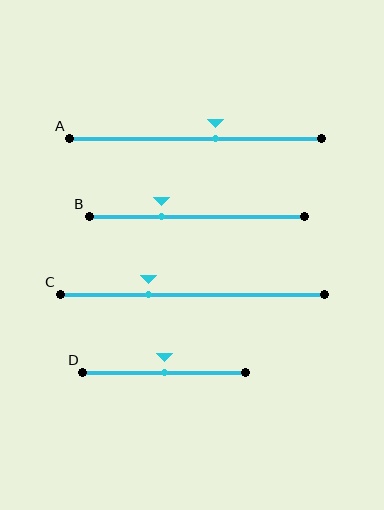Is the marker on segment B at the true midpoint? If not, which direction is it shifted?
No, the marker on segment B is shifted to the left by about 16% of the segment length.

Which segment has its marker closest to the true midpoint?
Segment D has its marker closest to the true midpoint.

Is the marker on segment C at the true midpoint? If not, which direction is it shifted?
No, the marker on segment C is shifted to the left by about 16% of the segment length.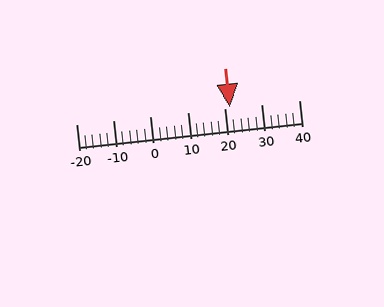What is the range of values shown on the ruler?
The ruler shows values from -20 to 40.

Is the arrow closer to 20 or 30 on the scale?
The arrow is closer to 20.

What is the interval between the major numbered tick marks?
The major tick marks are spaced 10 units apart.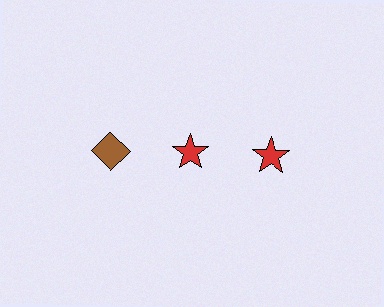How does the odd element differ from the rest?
It differs in both color (brown instead of red) and shape (diamond instead of star).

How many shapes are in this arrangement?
There are 3 shapes arranged in a grid pattern.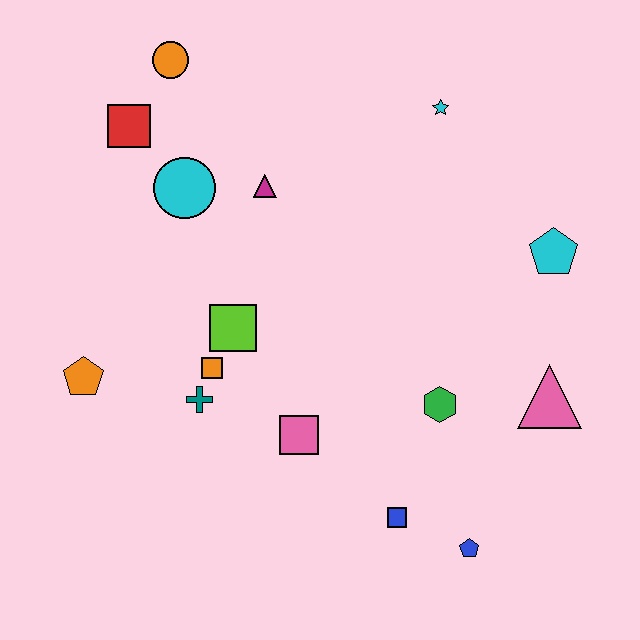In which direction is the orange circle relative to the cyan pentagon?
The orange circle is to the left of the cyan pentagon.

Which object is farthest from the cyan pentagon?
The orange pentagon is farthest from the cyan pentagon.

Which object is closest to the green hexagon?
The pink triangle is closest to the green hexagon.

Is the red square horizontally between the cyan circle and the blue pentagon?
No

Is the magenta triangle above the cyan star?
No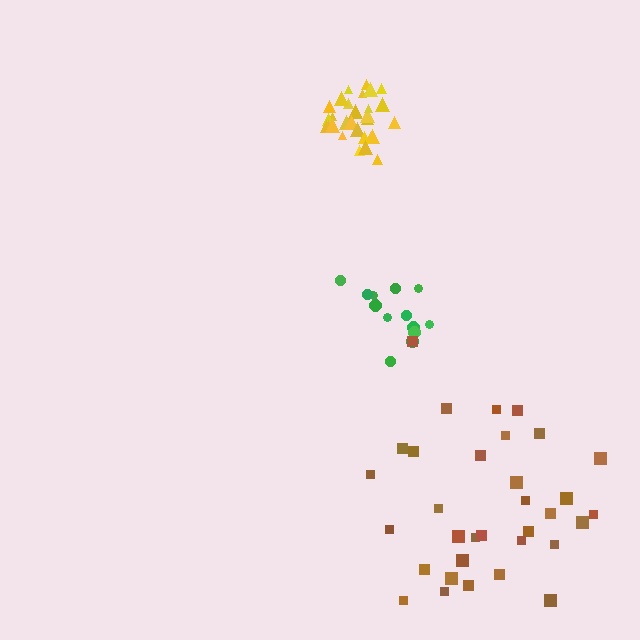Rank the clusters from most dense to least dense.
yellow, green, brown.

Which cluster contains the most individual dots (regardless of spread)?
Brown (33).